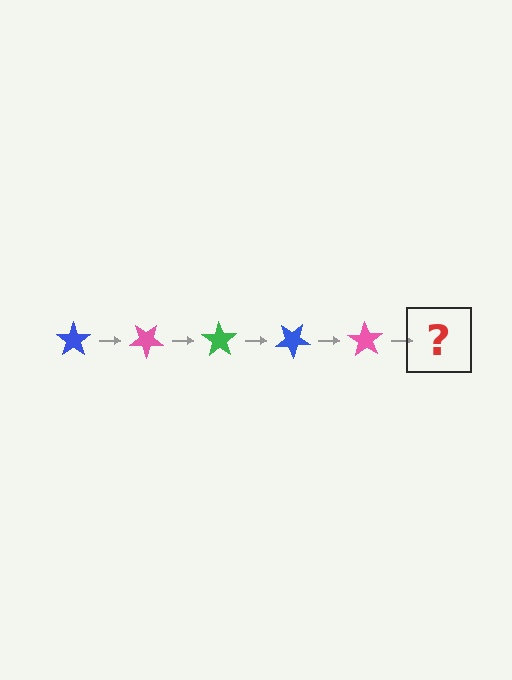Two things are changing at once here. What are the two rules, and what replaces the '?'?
The two rules are that it rotates 35 degrees each step and the color cycles through blue, pink, and green. The '?' should be a green star, rotated 175 degrees from the start.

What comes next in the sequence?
The next element should be a green star, rotated 175 degrees from the start.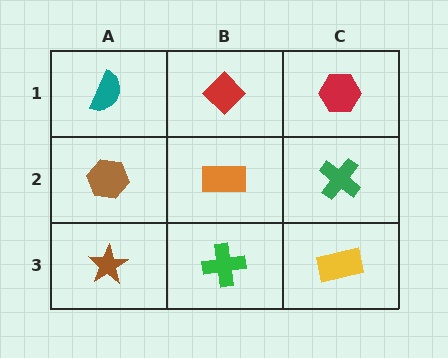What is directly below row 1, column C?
A green cross.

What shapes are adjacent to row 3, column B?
An orange rectangle (row 2, column B), a brown star (row 3, column A), a yellow rectangle (row 3, column C).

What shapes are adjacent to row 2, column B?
A red diamond (row 1, column B), a green cross (row 3, column B), a brown hexagon (row 2, column A), a green cross (row 2, column C).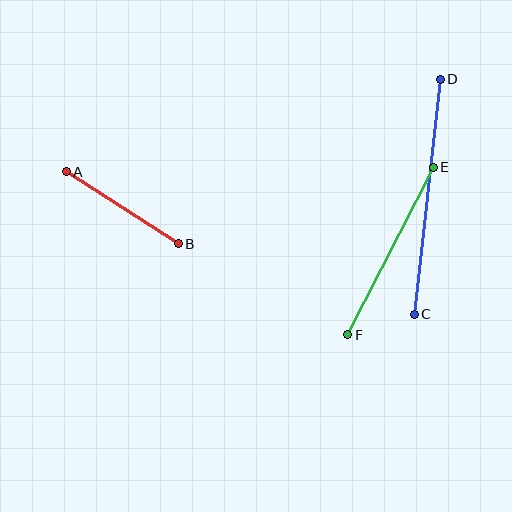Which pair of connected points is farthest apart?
Points C and D are farthest apart.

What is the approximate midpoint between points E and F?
The midpoint is at approximately (390, 251) pixels.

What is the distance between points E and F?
The distance is approximately 188 pixels.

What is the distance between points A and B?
The distance is approximately 133 pixels.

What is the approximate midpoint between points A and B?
The midpoint is at approximately (122, 208) pixels.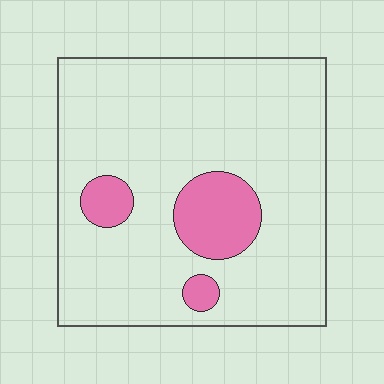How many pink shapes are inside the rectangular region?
3.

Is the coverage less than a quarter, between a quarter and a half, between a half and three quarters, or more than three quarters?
Less than a quarter.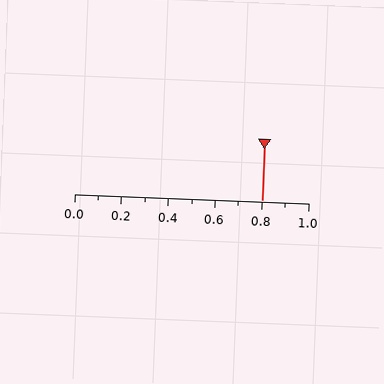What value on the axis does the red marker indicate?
The marker indicates approximately 0.8.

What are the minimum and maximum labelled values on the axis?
The axis runs from 0.0 to 1.0.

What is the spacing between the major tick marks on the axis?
The major ticks are spaced 0.2 apart.